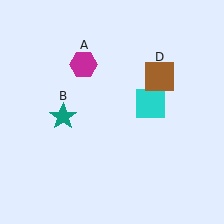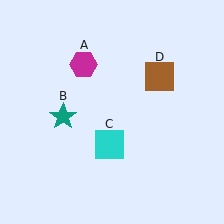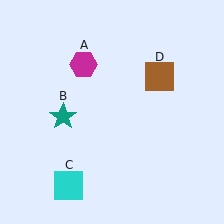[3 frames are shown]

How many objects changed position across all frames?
1 object changed position: cyan square (object C).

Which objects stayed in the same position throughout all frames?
Magenta hexagon (object A) and teal star (object B) and brown square (object D) remained stationary.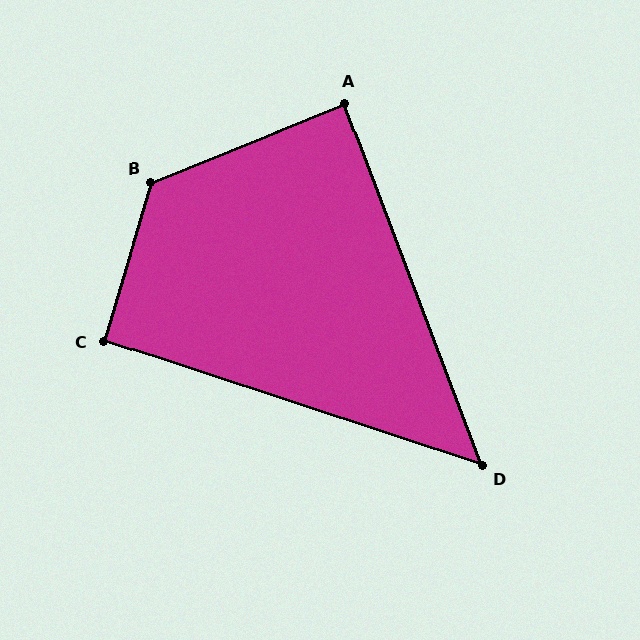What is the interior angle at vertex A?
Approximately 89 degrees (approximately right).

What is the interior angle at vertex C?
Approximately 91 degrees (approximately right).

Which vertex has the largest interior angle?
B, at approximately 129 degrees.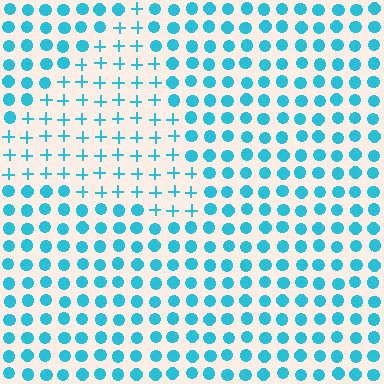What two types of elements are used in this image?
The image uses plus signs inside the triangle region and circles outside it.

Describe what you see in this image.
The image is filled with small cyan elements arranged in a uniform grid. A triangle-shaped region contains plus signs, while the surrounding area contains circles. The boundary is defined purely by the change in element shape.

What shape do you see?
I see a triangle.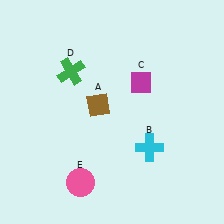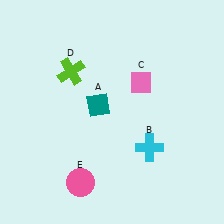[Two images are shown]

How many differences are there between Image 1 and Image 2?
There are 3 differences between the two images.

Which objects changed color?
A changed from brown to teal. C changed from magenta to pink. D changed from green to lime.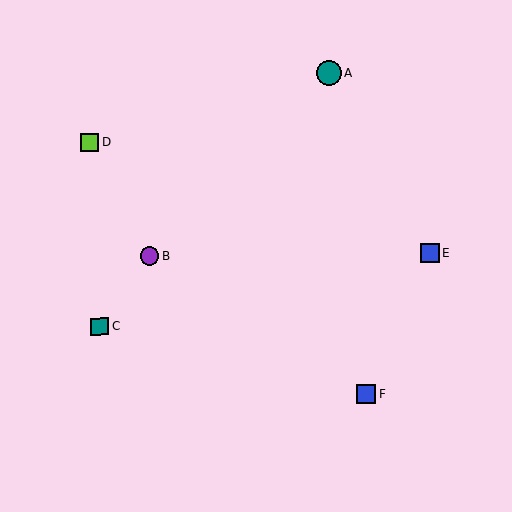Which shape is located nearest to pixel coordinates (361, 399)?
The blue square (labeled F) at (366, 394) is nearest to that location.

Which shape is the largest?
The teal circle (labeled A) is the largest.